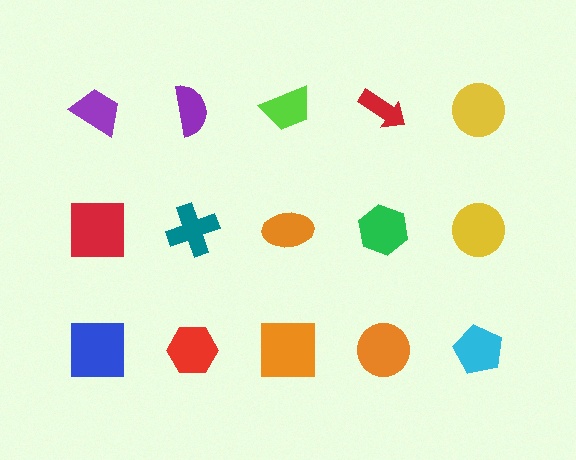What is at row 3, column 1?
A blue square.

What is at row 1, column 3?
A lime trapezoid.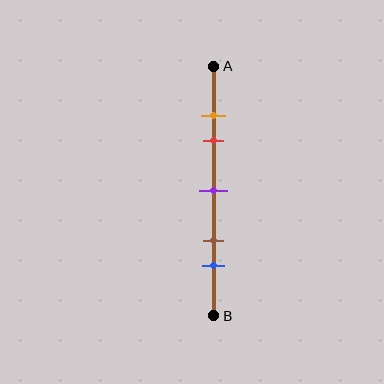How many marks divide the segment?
There are 5 marks dividing the segment.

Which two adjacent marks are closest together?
The orange and red marks are the closest adjacent pair.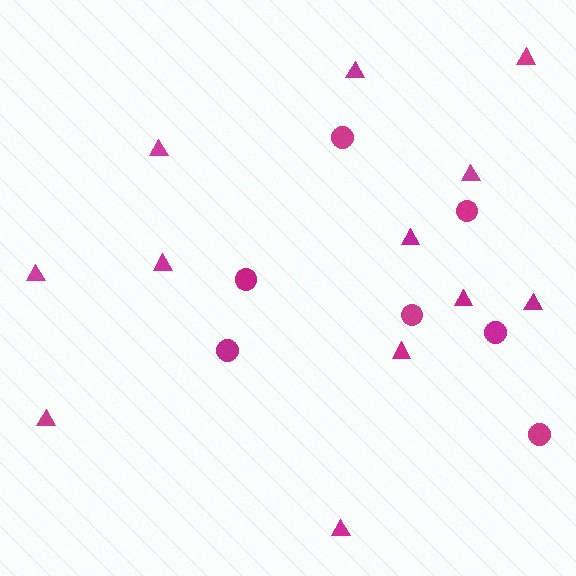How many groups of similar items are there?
There are 2 groups: one group of triangles (12) and one group of circles (7).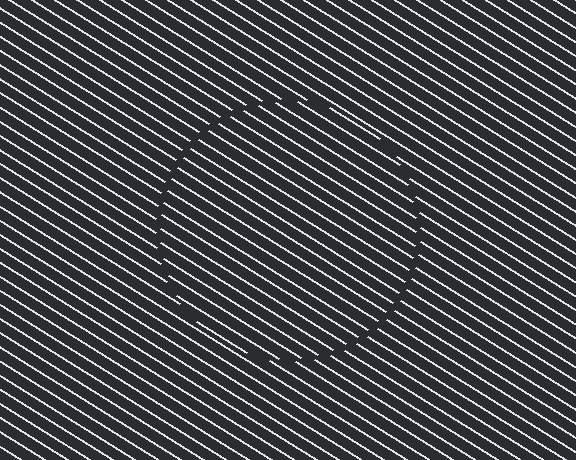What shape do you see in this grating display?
An illusory circle. The interior of the shape contains the same grating, shifted by half a period — the contour is defined by the phase discontinuity where line-ends from the inner and outer gratings abut.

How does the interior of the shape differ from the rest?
The interior of the shape contains the same grating, shifted by half a period — the contour is defined by the phase discontinuity where line-ends from the inner and outer gratings abut.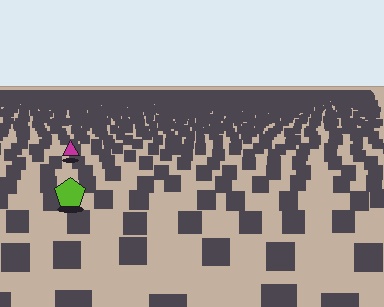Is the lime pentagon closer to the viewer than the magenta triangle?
Yes. The lime pentagon is closer — you can tell from the texture gradient: the ground texture is coarser near it.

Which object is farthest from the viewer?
The magenta triangle is farthest from the viewer. It appears smaller and the ground texture around it is denser.